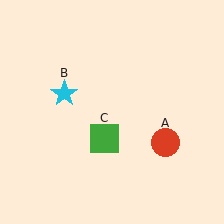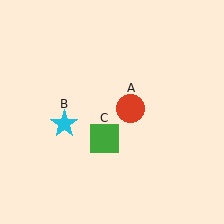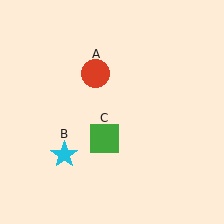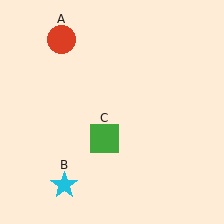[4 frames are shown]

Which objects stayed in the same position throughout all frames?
Green square (object C) remained stationary.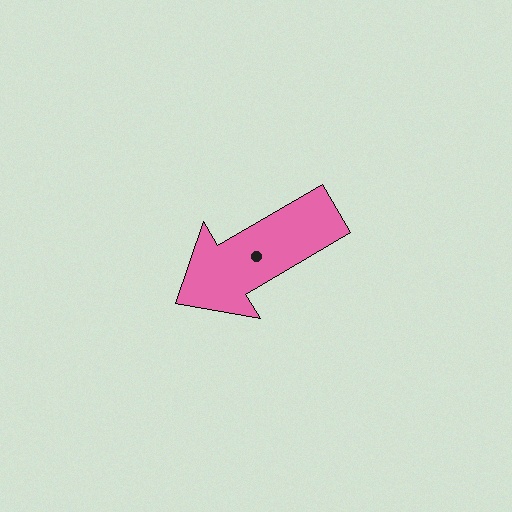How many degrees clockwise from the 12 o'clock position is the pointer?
Approximately 240 degrees.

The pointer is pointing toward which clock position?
Roughly 8 o'clock.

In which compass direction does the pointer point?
Southwest.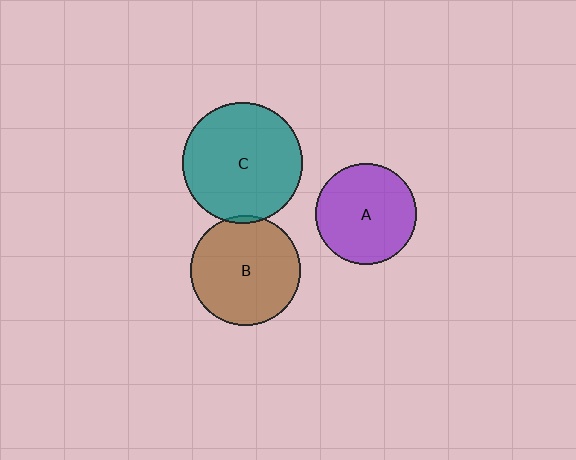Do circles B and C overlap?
Yes.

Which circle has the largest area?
Circle C (teal).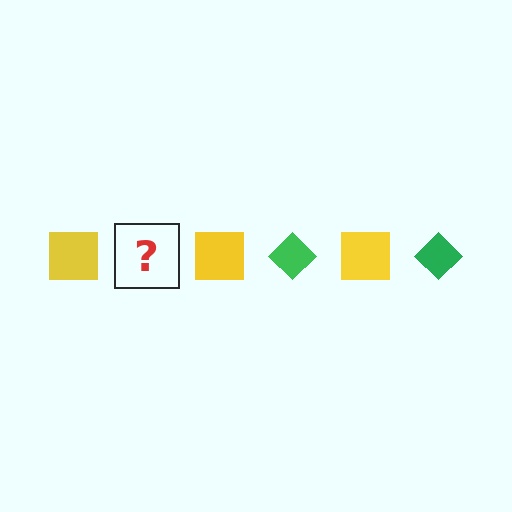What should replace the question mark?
The question mark should be replaced with a green diamond.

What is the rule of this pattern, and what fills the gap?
The rule is that the pattern alternates between yellow square and green diamond. The gap should be filled with a green diamond.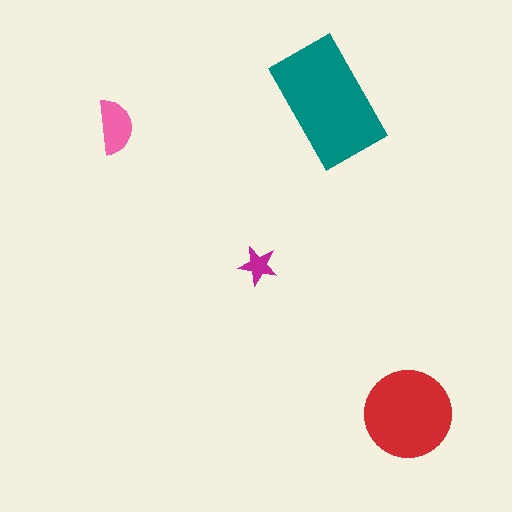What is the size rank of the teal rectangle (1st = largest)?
1st.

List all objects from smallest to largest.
The magenta star, the pink semicircle, the red circle, the teal rectangle.